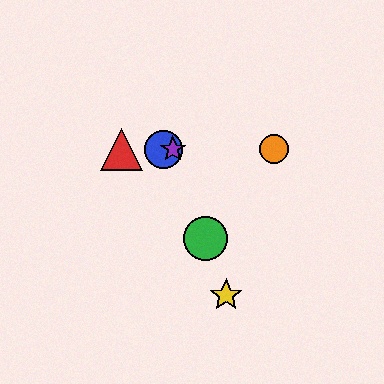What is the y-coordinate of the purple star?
The purple star is at y≈149.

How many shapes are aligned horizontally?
4 shapes (the red triangle, the blue circle, the purple star, the orange circle) are aligned horizontally.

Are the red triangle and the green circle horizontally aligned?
No, the red triangle is at y≈149 and the green circle is at y≈239.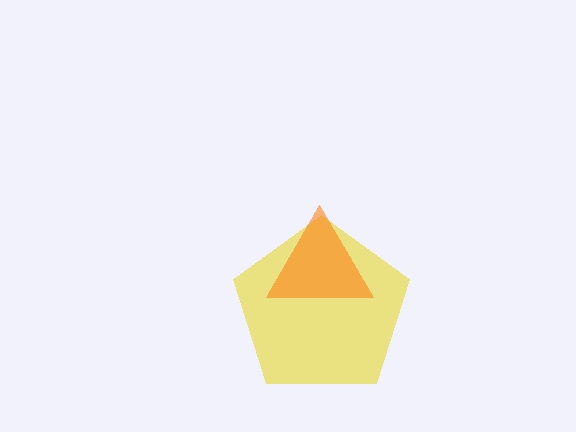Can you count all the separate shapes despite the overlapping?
Yes, there are 2 separate shapes.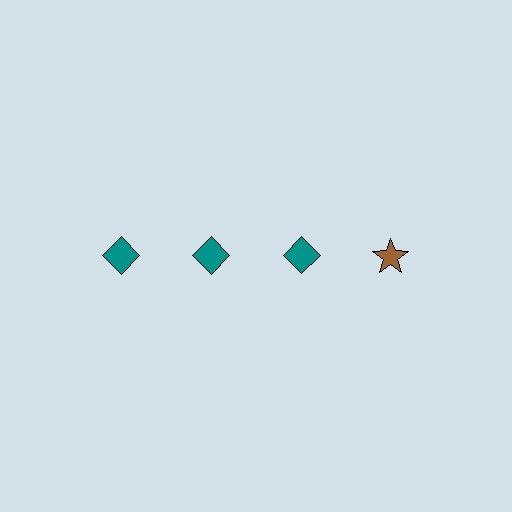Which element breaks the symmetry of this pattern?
The brown star in the top row, second from right column breaks the symmetry. All other shapes are teal diamonds.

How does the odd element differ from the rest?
It differs in both color (brown instead of teal) and shape (star instead of diamond).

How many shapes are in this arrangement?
There are 4 shapes arranged in a grid pattern.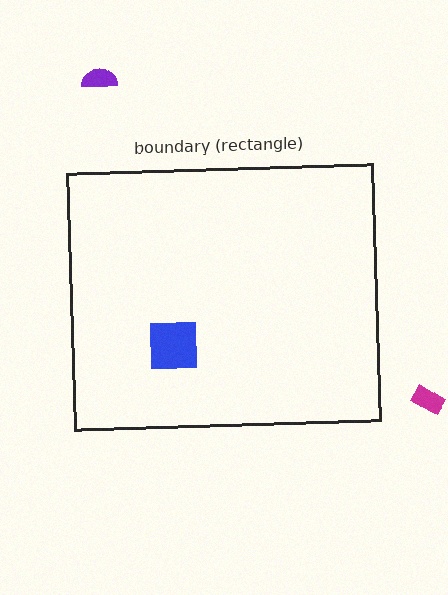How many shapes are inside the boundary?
1 inside, 2 outside.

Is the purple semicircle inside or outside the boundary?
Outside.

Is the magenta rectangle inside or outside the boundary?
Outside.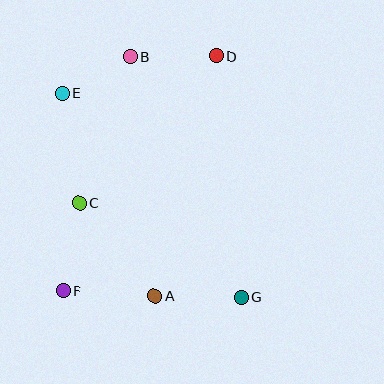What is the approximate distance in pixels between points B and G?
The distance between B and G is approximately 265 pixels.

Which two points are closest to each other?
Points B and E are closest to each other.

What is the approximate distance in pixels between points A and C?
The distance between A and C is approximately 120 pixels.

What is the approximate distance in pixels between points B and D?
The distance between B and D is approximately 86 pixels.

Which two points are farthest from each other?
Points D and F are farthest from each other.